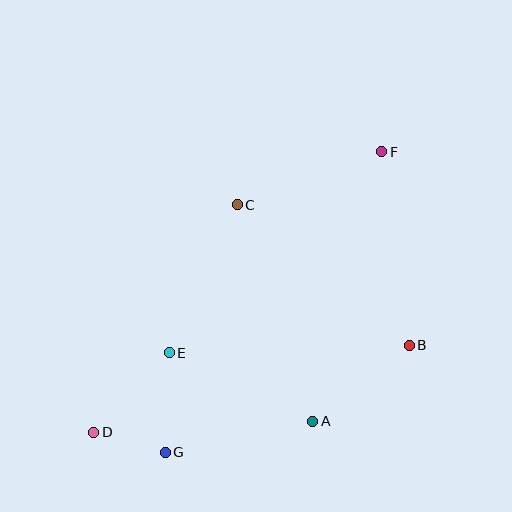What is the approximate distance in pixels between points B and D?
The distance between B and D is approximately 327 pixels.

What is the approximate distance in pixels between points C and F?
The distance between C and F is approximately 154 pixels.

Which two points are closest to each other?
Points D and G are closest to each other.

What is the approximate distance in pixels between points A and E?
The distance between A and E is approximately 159 pixels.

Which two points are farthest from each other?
Points D and F are farthest from each other.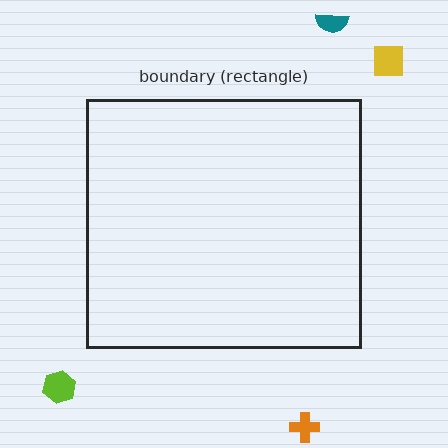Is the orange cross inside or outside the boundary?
Outside.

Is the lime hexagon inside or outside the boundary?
Outside.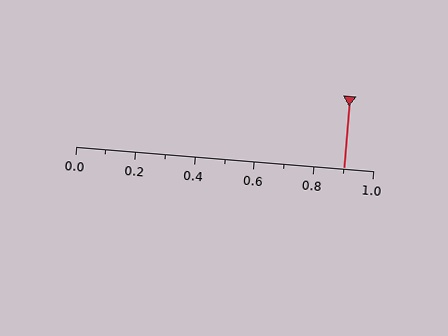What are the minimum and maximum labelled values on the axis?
The axis runs from 0.0 to 1.0.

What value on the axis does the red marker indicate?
The marker indicates approximately 0.9.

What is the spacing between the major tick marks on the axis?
The major ticks are spaced 0.2 apart.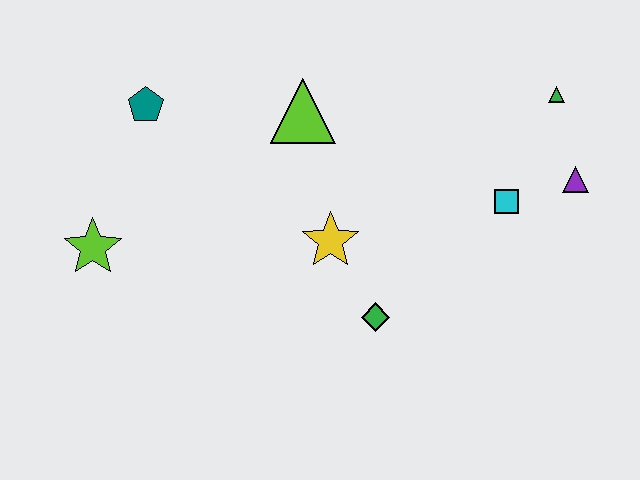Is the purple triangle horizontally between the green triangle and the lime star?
No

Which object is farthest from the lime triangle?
The purple triangle is farthest from the lime triangle.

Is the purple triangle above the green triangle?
No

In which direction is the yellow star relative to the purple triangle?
The yellow star is to the left of the purple triangle.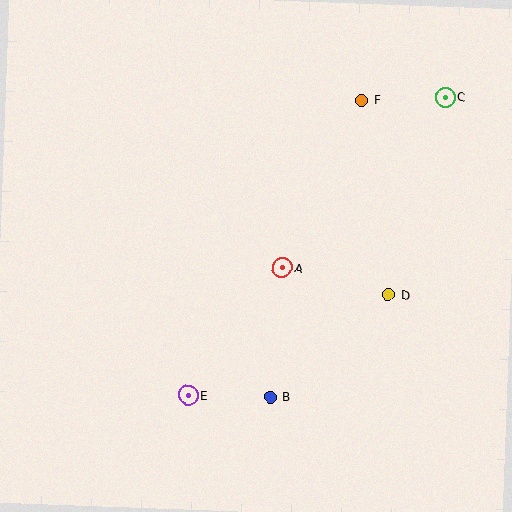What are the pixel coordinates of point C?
Point C is at (445, 97).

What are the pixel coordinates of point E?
Point E is at (188, 395).